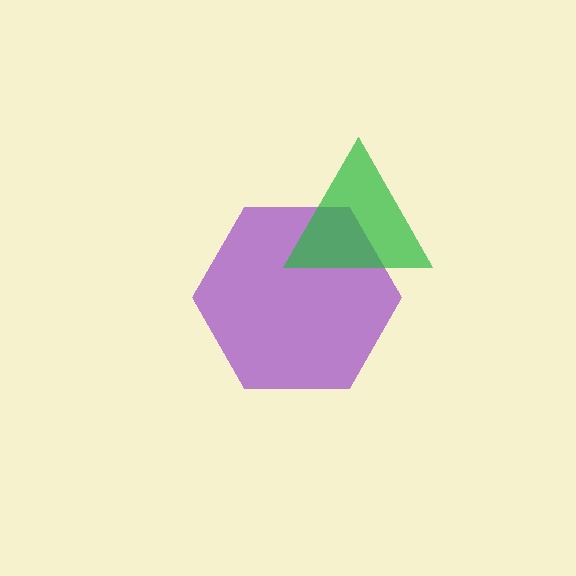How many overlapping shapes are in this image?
There are 2 overlapping shapes in the image.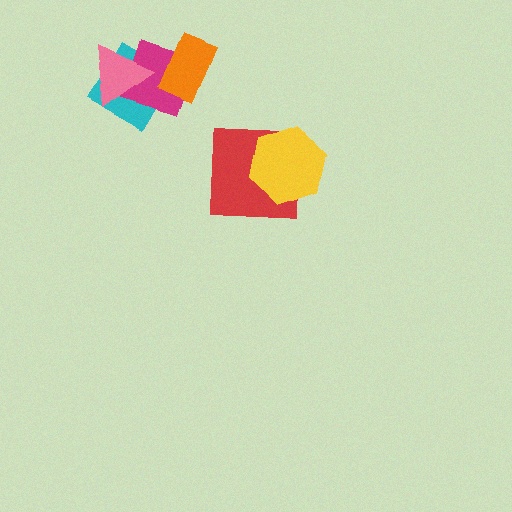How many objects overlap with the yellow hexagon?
1 object overlaps with the yellow hexagon.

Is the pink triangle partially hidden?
No, no other shape covers it.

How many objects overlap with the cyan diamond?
3 objects overlap with the cyan diamond.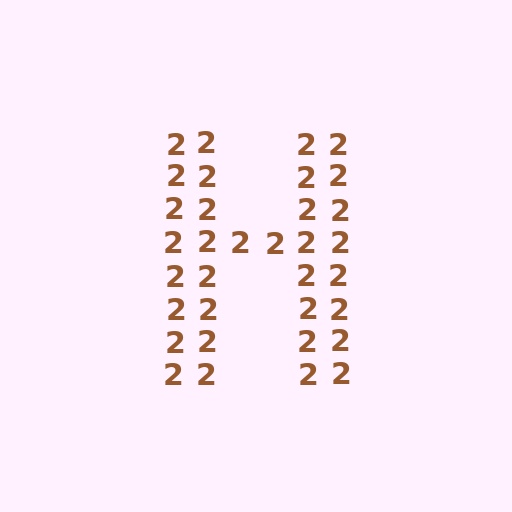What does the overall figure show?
The overall figure shows the letter H.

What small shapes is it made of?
It is made of small digit 2's.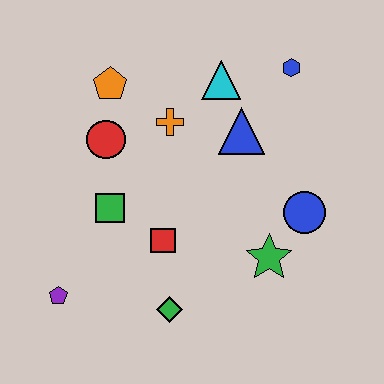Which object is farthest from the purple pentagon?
The blue hexagon is farthest from the purple pentagon.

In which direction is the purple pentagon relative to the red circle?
The purple pentagon is below the red circle.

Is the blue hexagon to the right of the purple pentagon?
Yes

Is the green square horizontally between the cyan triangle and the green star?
No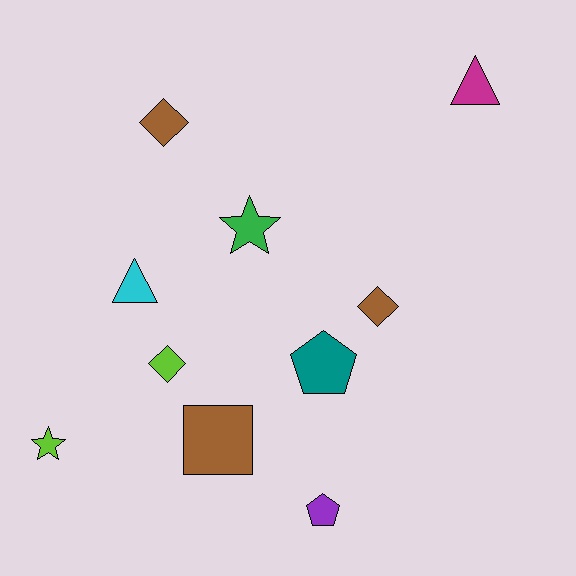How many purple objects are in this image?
There is 1 purple object.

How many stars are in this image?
There are 2 stars.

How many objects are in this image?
There are 10 objects.